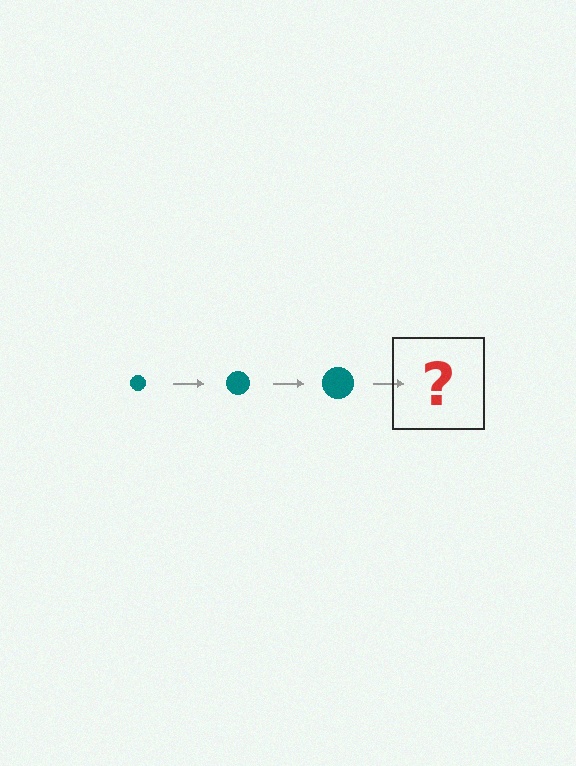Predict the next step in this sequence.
The next step is a teal circle, larger than the previous one.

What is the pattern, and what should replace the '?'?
The pattern is that the circle gets progressively larger each step. The '?' should be a teal circle, larger than the previous one.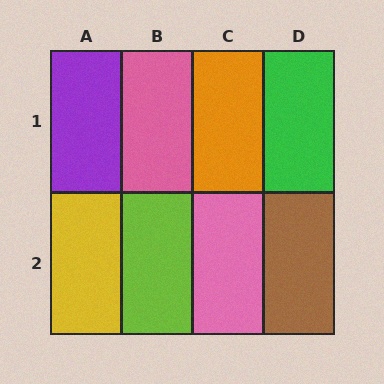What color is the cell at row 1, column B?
Pink.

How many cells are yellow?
1 cell is yellow.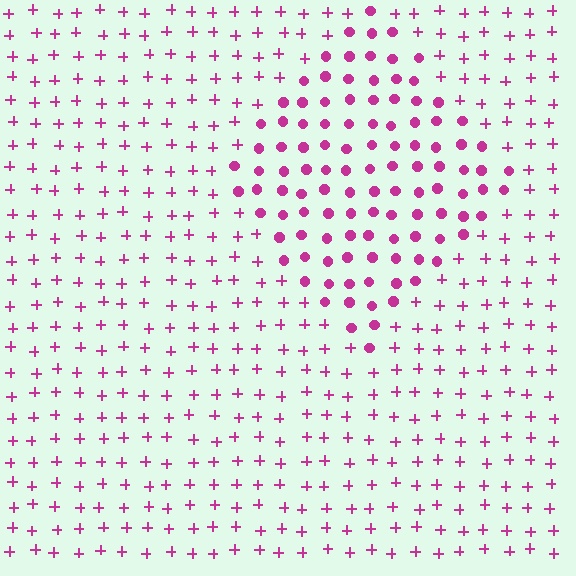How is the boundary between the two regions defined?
The boundary is defined by a change in element shape: circles inside vs. plus signs outside. All elements share the same color and spacing.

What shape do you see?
I see a diamond.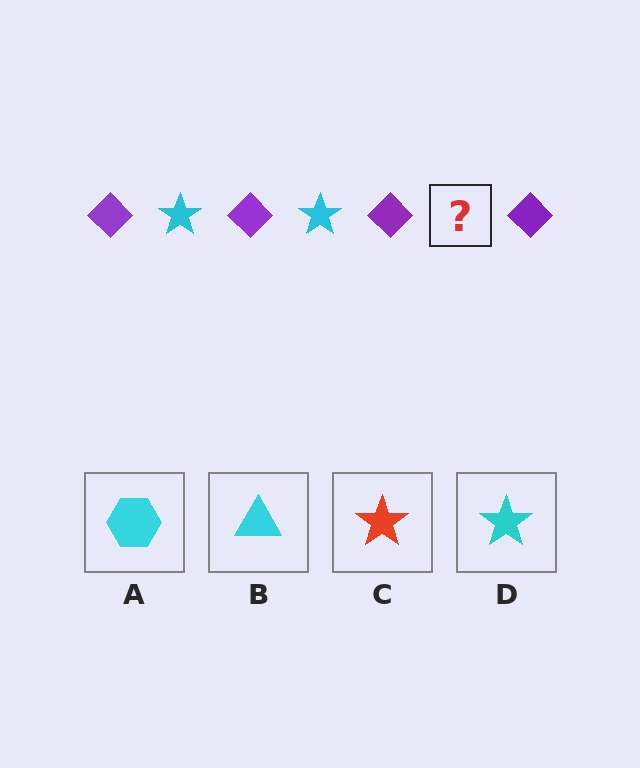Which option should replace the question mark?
Option D.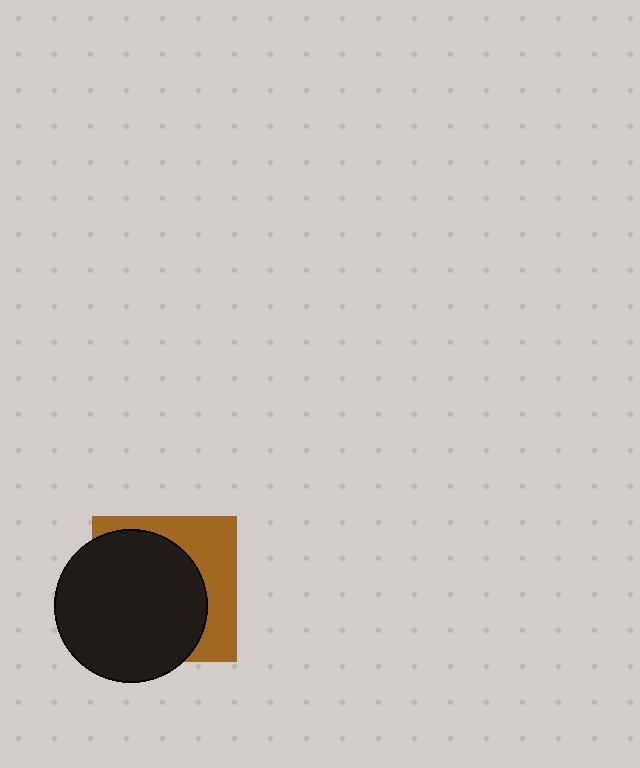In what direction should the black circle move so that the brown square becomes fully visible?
The black circle should move left. That is the shortest direction to clear the overlap and leave the brown square fully visible.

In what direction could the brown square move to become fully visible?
The brown square could move right. That would shift it out from behind the black circle entirely.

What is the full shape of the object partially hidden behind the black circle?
The partially hidden object is a brown square.